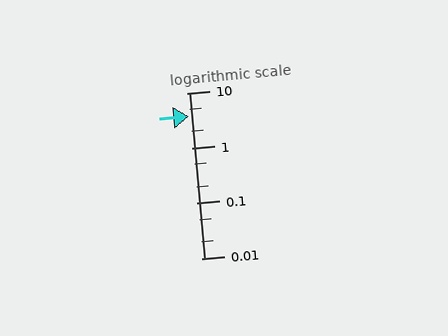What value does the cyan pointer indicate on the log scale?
The pointer indicates approximately 3.8.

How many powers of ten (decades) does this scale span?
The scale spans 3 decades, from 0.01 to 10.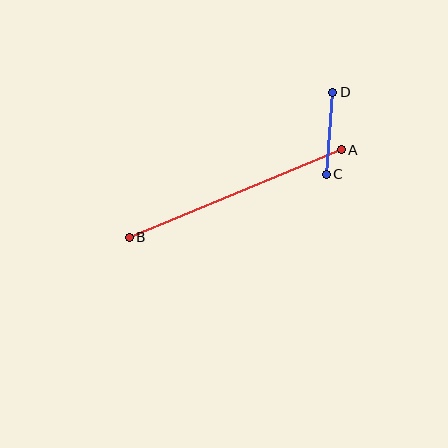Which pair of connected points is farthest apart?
Points A and B are farthest apart.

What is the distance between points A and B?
The distance is approximately 229 pixels.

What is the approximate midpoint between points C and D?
The midpoint is at approximately (329, 133) pixels.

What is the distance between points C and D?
The distance is approximately 83 pixels.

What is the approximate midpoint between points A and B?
The midpoint is at approximately (235, 193) pixels.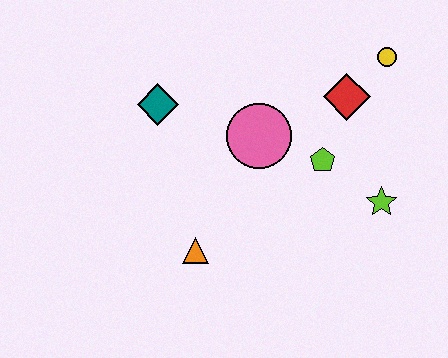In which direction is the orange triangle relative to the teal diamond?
The orange triangle is below the teal diamond.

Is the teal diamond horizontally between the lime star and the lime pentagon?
No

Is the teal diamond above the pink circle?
Yes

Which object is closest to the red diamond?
The yellow circle is closest to the red diamond.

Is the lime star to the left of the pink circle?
No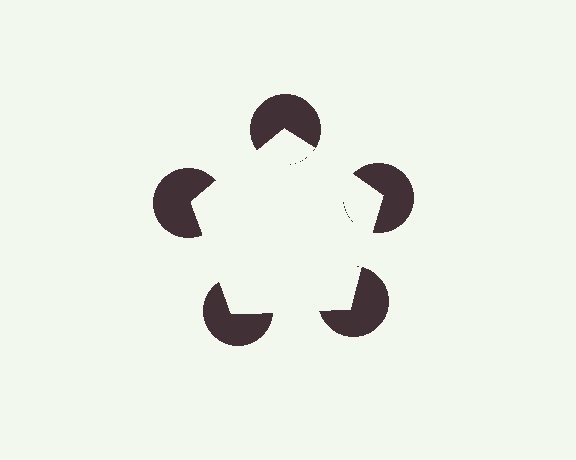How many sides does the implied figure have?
5 sides.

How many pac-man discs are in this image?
There are 5 — one at each vertex of the illusory pentagon.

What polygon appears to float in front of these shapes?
An illusory pentagon — its edges are inferred from the aligned wedge cuts in the pac-man discs, not physically drawn.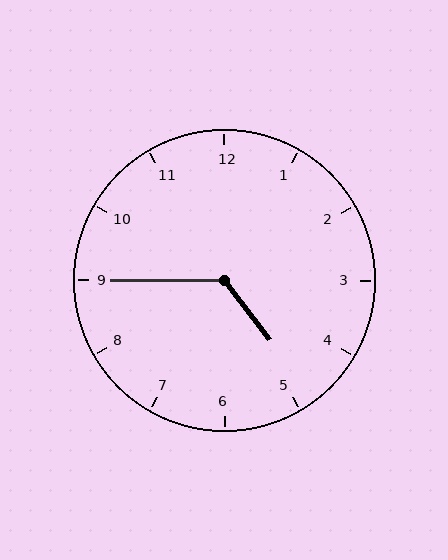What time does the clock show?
4:45.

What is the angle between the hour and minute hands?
Approximately 128 degrees.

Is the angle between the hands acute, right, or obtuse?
It is obtuse.